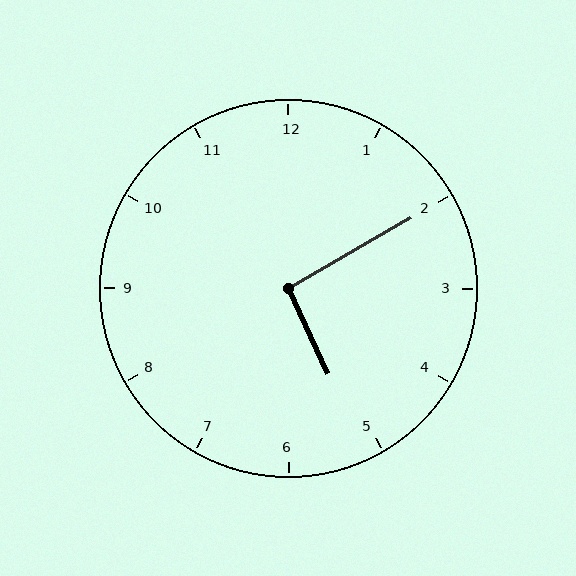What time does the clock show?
5:10.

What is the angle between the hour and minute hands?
Approximately 95 degrees.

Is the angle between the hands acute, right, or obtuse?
It is right.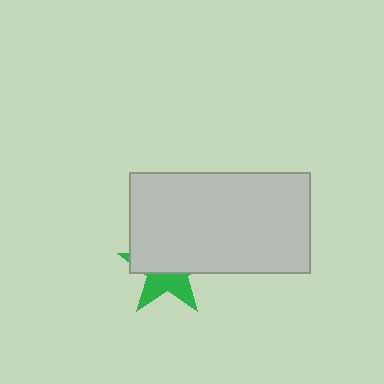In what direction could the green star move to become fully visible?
The green star could move down. That would shift it out from behind the light gray rectangle entirely.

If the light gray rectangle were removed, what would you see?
You would see the complete green star.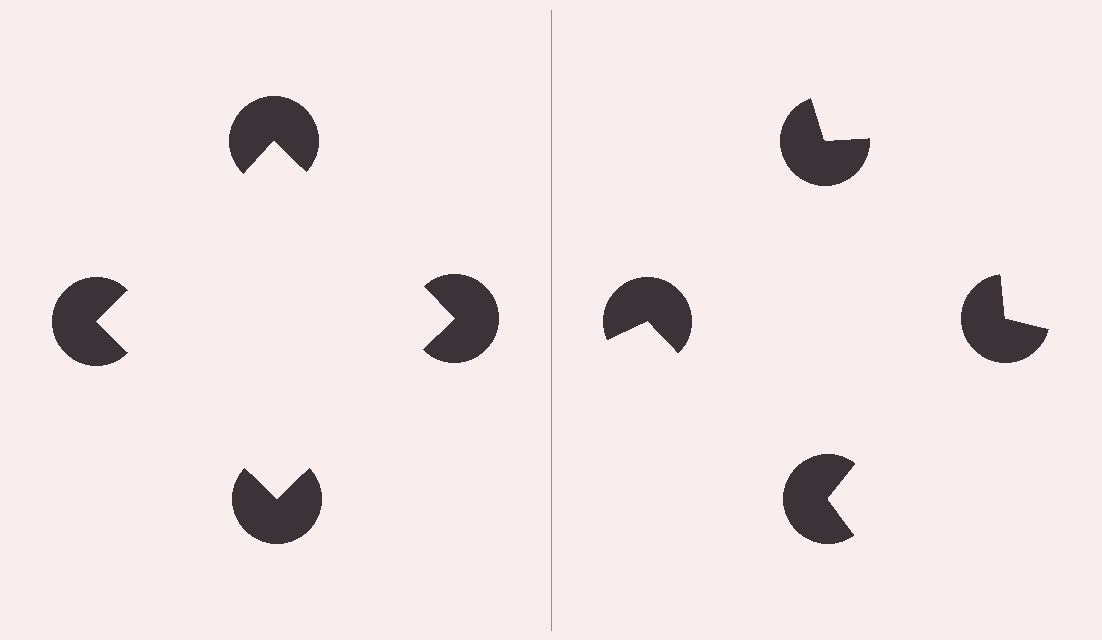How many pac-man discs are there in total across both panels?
8 — 4 on each side.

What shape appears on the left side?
An illusory square.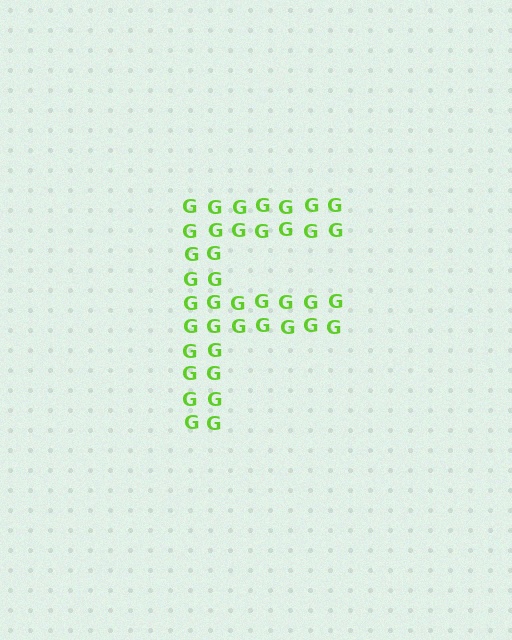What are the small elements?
The small elements are letter G's.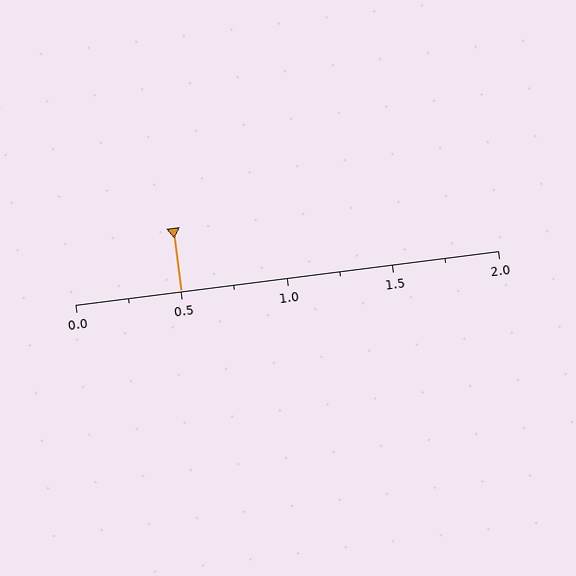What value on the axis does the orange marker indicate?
The marker indicates approximately 0.5.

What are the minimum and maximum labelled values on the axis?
The axis runs from 0.0 to 2.0.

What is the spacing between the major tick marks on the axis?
The major ticks are spaced 0.5 apart.